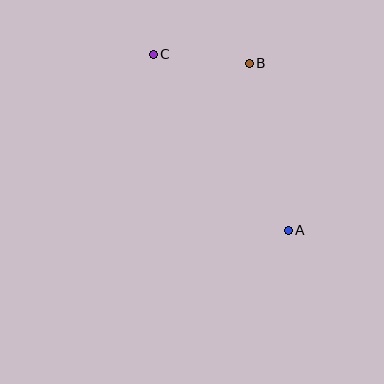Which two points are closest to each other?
Points B and C are closest to each other.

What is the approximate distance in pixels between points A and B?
The distance between A and B is approximately 172 pixels.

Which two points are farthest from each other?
Points A and C are farthest from each other.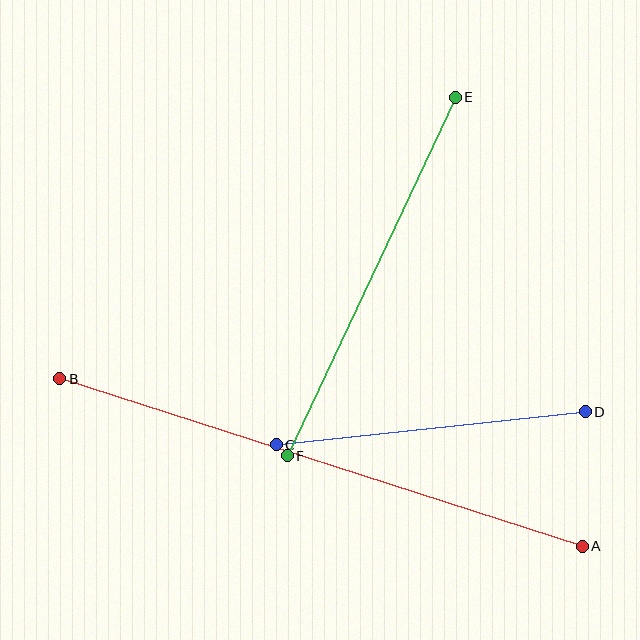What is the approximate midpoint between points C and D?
The midpoint is at approximately (431, 428) pixels.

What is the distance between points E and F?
The distance is approximately 396 pixels.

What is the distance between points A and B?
The distance is approximately 549 pixels.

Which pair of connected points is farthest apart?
Points A and B are farthest apart.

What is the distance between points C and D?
The distance is approximately 311 pixels.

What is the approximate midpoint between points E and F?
The midpoint is at approximately (371, 277) pixels.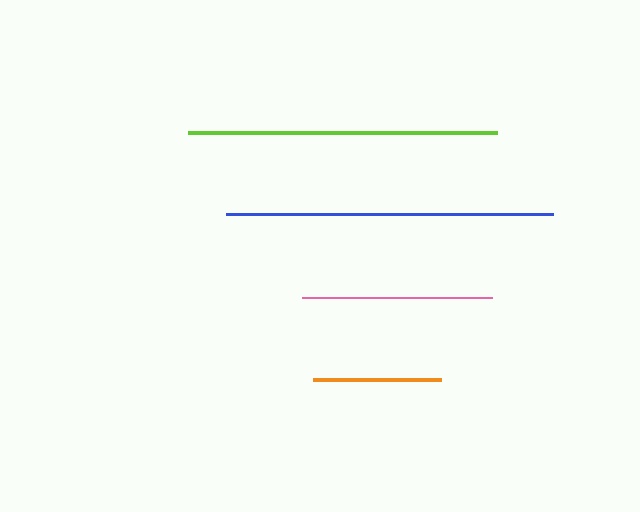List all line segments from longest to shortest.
From longest to shortest: blue, lime, pink, orange.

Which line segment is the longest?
The blue line is the longest at approximately 327 pixels.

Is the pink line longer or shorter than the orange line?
The pink line is longer than the orange line.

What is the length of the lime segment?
The lime segment is approximately 309 pixels long.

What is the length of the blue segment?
The blue segment is approximately 327 pixels long.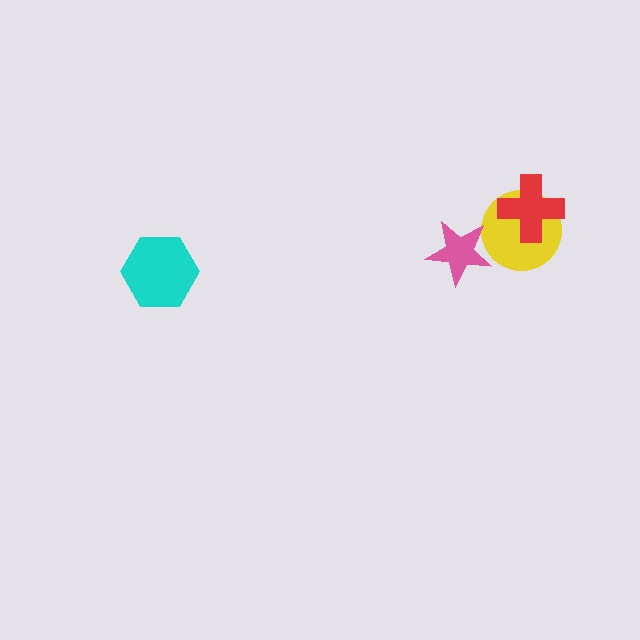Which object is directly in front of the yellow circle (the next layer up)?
The red cross is directly in front of the yellow circle.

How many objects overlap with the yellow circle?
2 objects overlap with the yellow circle.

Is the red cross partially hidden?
No, no other shape covers it.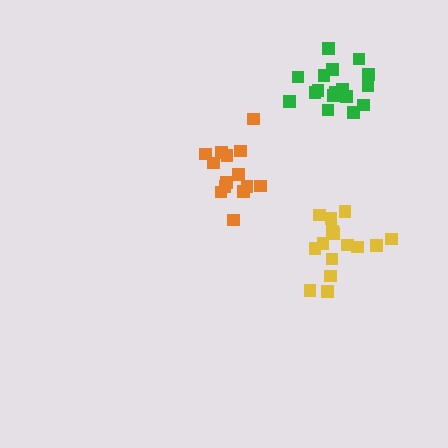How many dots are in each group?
Group 1: 14 dots, Group 2: 17 dots, Group 3: 15 dots (46 total).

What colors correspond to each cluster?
The clusters are colored: orange, green, yellow.